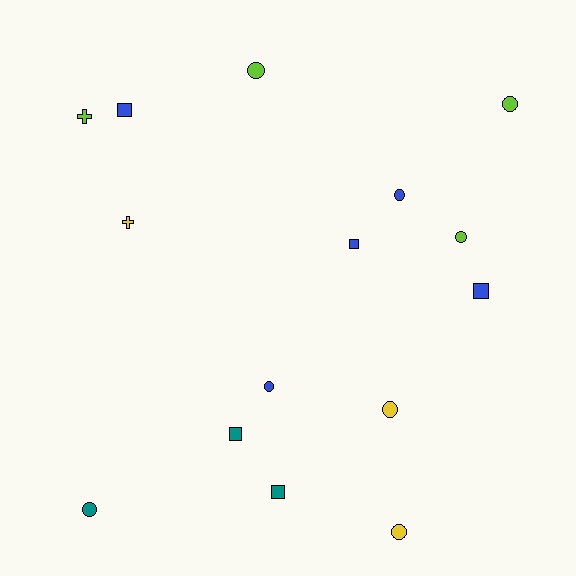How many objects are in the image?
There are 15 objects.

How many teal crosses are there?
There are no teal crosses.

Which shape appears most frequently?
Circle, with 8 objects.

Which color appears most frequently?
Blue, with 5 objects.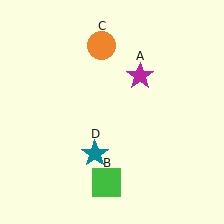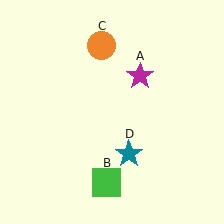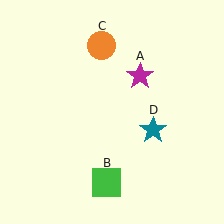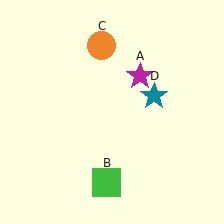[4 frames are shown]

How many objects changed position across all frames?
1 object changed position: teal star (object D).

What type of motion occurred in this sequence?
The teal star (object D) rotated counterclockwise around the center of the scene.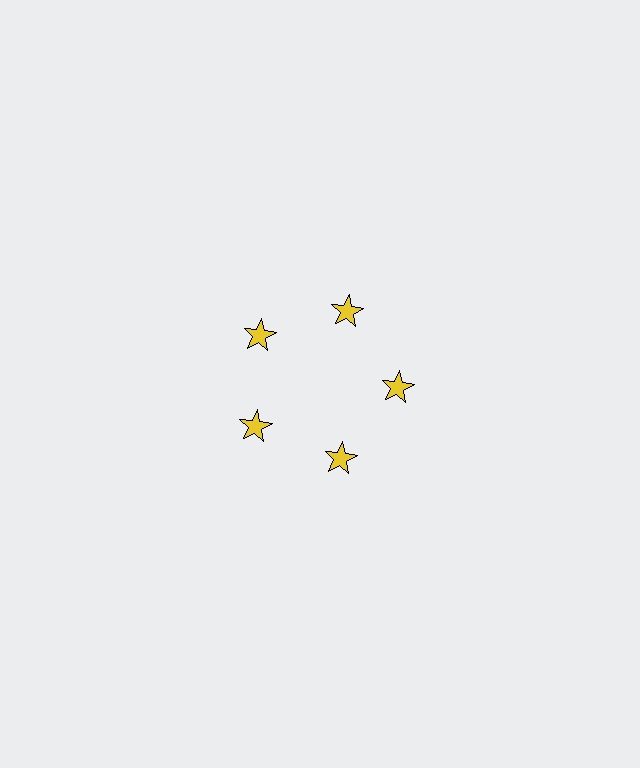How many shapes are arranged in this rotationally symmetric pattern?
There are 5 shapes, arranged in 5 groups of 1.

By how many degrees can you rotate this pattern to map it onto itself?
The pattern maps onto itself every 72 degrees of rotation.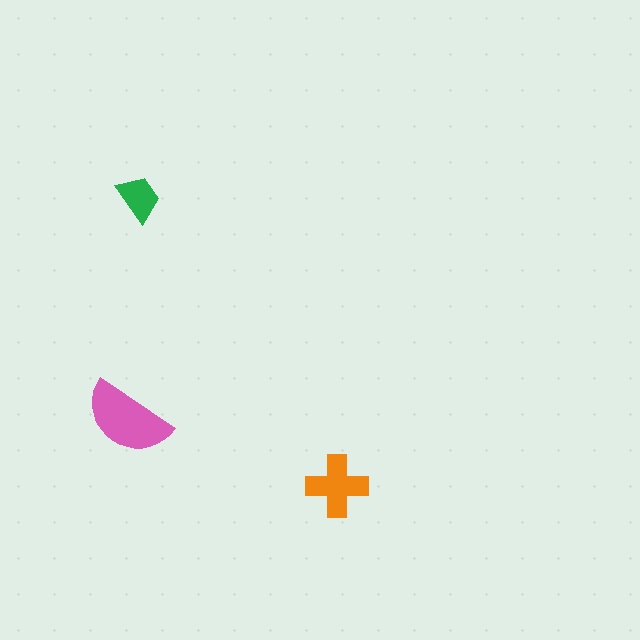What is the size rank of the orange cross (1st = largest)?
2nd.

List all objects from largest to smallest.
The pink semicircle, the orange cross, the green trapezoid.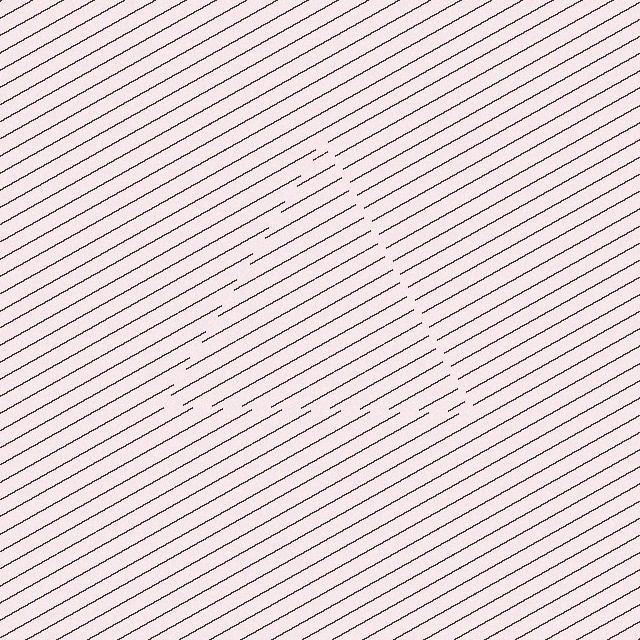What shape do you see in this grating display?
An illusory triangle. The interior of the shape contains the same grating, shifted by half a period — the contour is defined by the phase discontinuity where line-ends from the inner and outer gratings abut.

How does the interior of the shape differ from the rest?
The interior of the shape contains the same grating, shifted by half a period — the contour is defined by the phase discontinuity where line-ends from the inner and outer gratings abut.